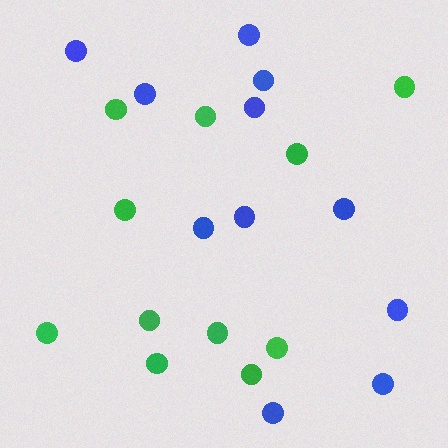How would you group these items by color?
There are 2 groups: one group of green circles (11) and one group of blue circles (11).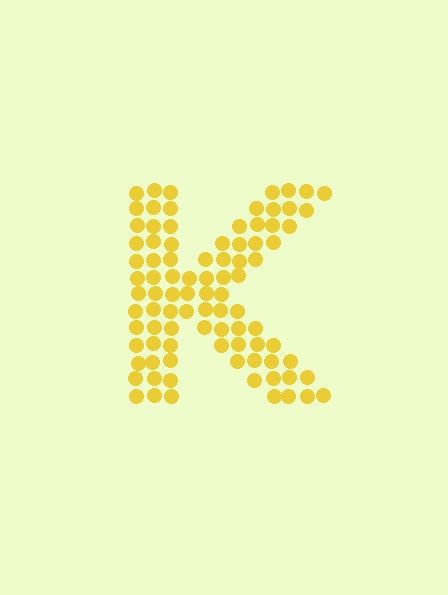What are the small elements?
The small elements are circles.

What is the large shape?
The large shape is the letter K.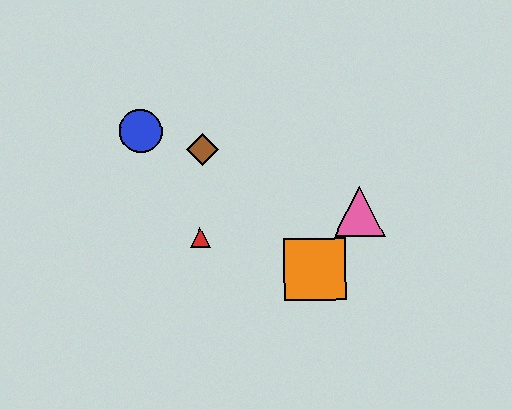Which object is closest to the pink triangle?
The orange square is closest to the pink triangle.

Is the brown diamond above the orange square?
Yes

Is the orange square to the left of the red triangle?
No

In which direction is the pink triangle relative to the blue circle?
The pink triangle is to the right of the blue circle.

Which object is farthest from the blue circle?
The pink triangle is farthest from the blue circle.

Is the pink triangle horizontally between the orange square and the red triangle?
No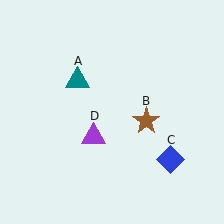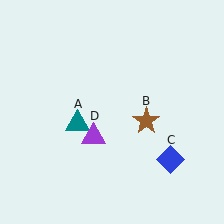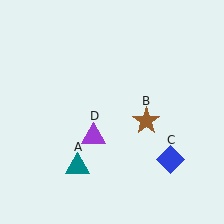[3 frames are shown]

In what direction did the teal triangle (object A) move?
The teal triangle (object A) moved down.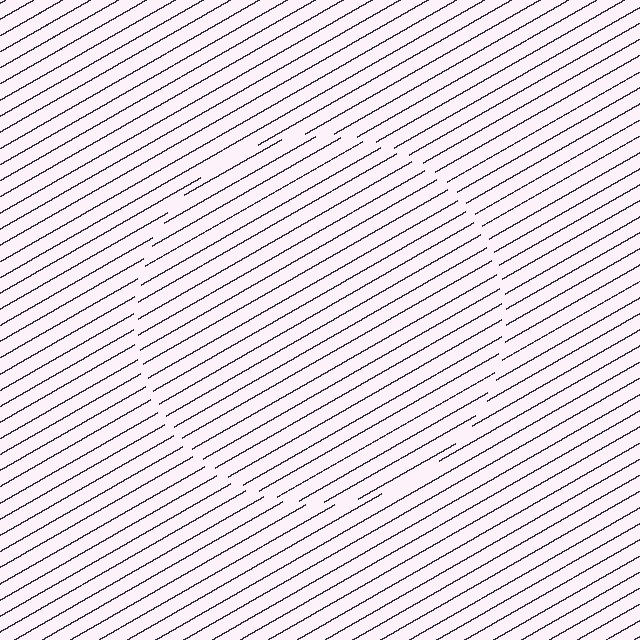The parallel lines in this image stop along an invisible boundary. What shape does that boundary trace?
An illusory circle. The interior of the shape contains the same grating, shifted by half a period — the contour is defined by the phase discontinuity where line-ends from the inner and outer gratings abut.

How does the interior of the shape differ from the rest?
The interior of the shape contains the same grating, shifted by half a period — the contour is defined by the phase discontinuity where line-ends from the inner and outer gratings abut.